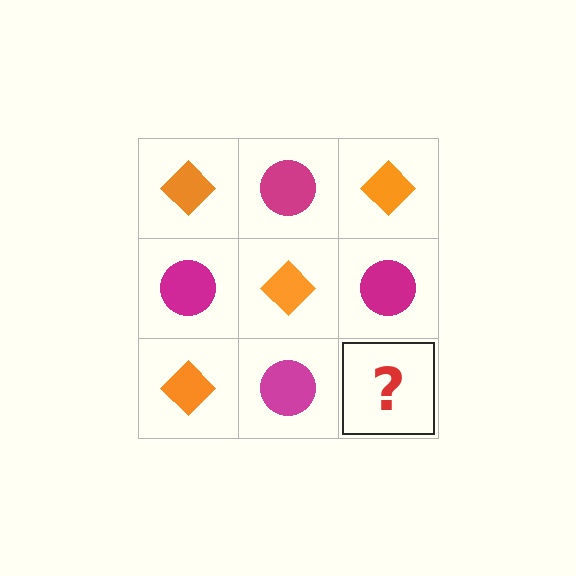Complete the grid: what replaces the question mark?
The question mark should be replaced with an orange diamond.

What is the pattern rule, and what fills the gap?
The rule is that it alternates orange diamond and magenta circle in a checkerboard pattern. The gap should be filled with an orange diamond.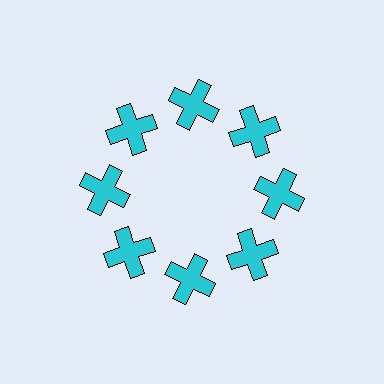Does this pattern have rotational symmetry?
Yes, this pattern has 8-fold rotational symmetry. It looks the same after rotating 45 degrees around the center.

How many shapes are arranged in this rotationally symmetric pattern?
There are 8 shapes, arranged in 8 groups of 1.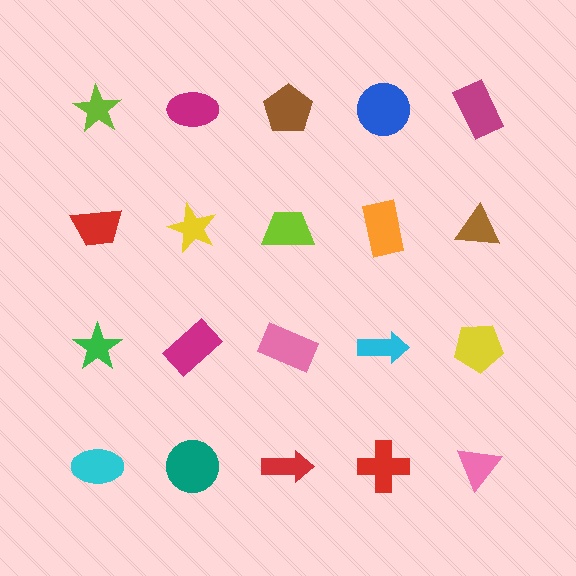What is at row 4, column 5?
A pink triangle.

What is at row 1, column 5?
A magenta rectangle.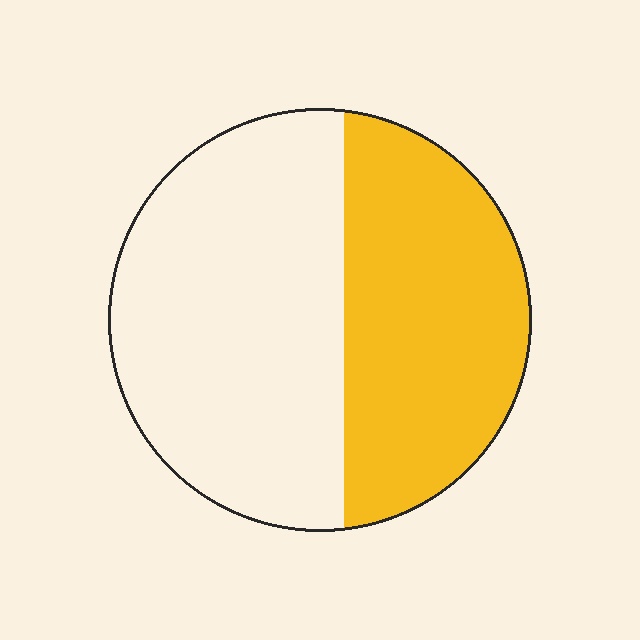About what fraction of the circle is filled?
About two fifths (2/5).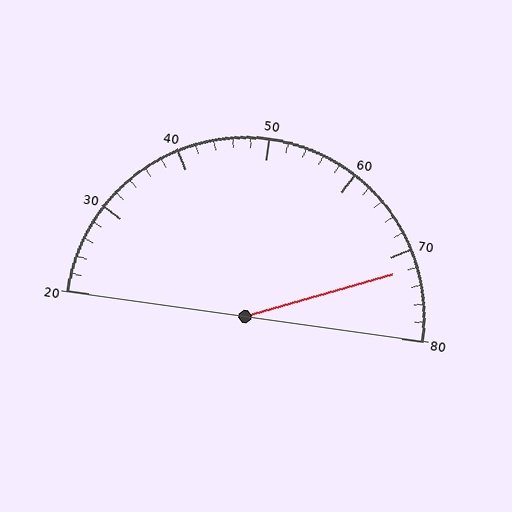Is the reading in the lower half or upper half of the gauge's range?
The reading is in the upper half of the range (20 to 80).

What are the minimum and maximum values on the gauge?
The gauge ranges from 20 to 80.